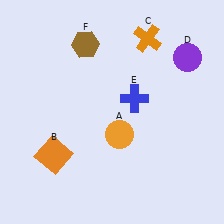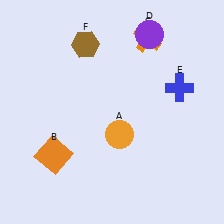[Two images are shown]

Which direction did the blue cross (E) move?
The blue cross (E) moved right.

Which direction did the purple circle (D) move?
The purple circle (D) moved left.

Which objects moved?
The objects that moved are: the purple circle (D), the blue cross (E).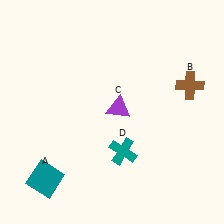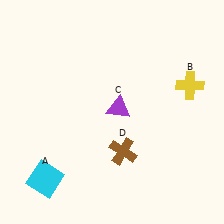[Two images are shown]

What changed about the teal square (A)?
In Image 1, A is teal. In Image 2, it changed to cyan.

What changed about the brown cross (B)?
In Image 1, B is brown. In Image 2, it changed to yellow.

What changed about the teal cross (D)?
In Image 1, D is teal. In Image 2, it changed to brown.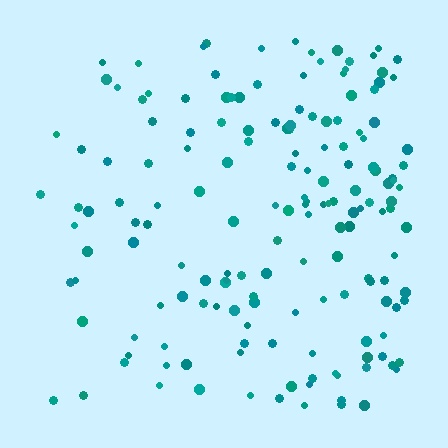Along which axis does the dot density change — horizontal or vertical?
Horizontal.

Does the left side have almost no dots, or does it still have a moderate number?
Still a moderate number, just noticeably fewer than the right.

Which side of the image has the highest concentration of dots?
The right.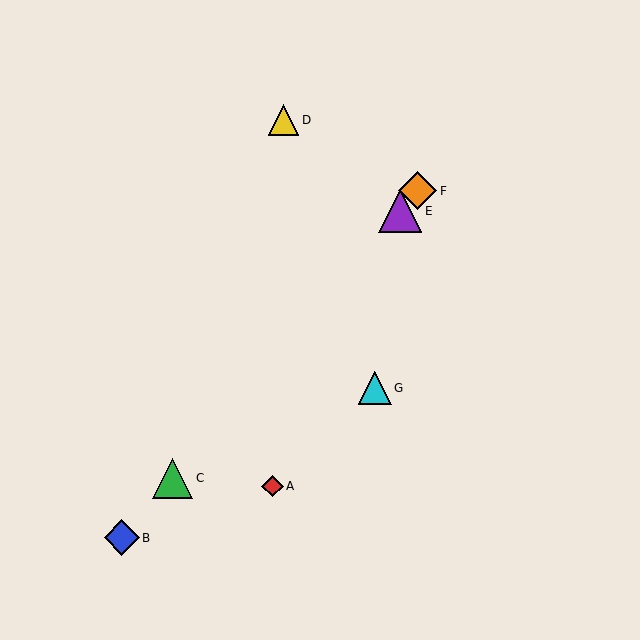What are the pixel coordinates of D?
Object D is at (284, 120).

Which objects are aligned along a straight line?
Objects B, C, E, F are aligned along a straight line.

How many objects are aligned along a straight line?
4 objects (B, C, E, F) are aligned along a straight line.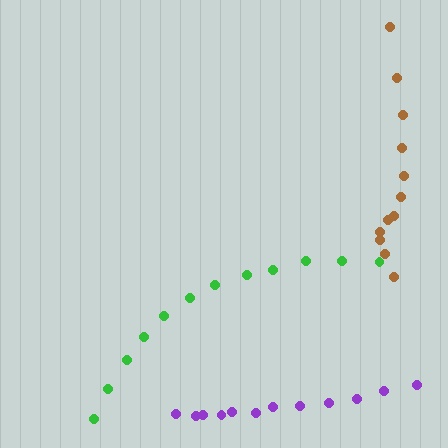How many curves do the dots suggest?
There are 3 distinct paths.